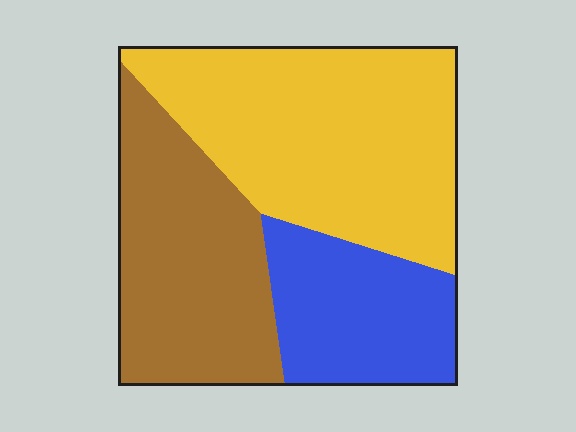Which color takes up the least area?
Blue, at roughly 20%.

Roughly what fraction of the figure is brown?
Brown covers 33% of the figure.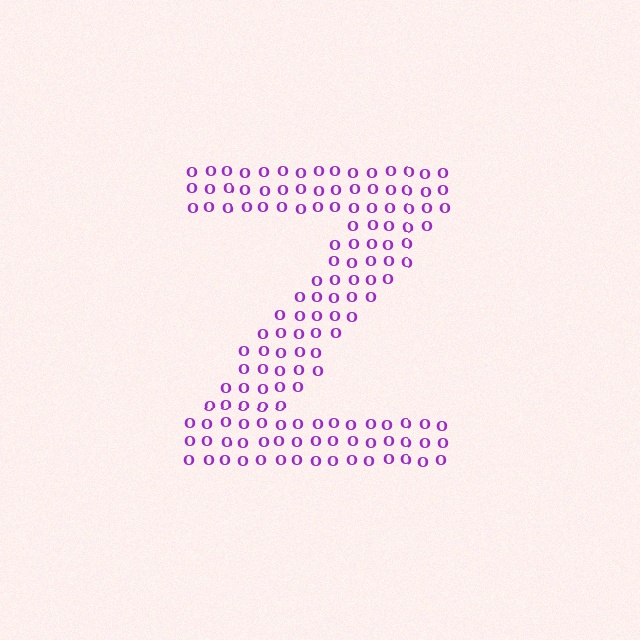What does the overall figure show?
The overall figure shows the letter Z.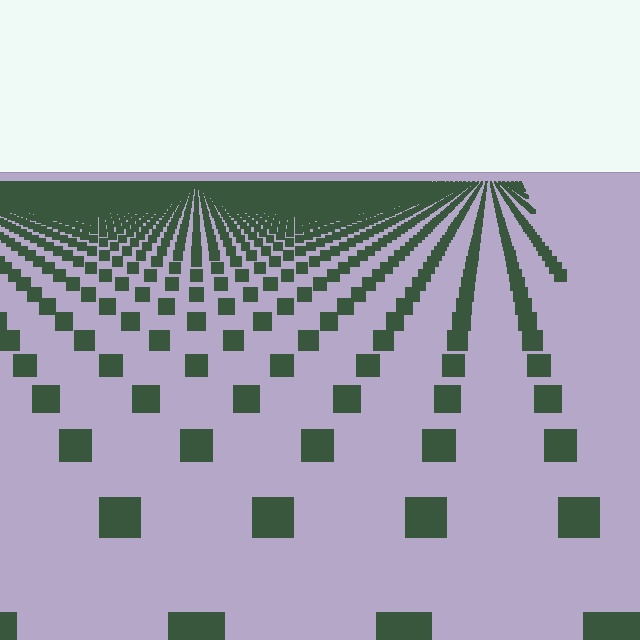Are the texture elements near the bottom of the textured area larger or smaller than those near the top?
Larger. Near the bottom, elements are closer to the viewer and appear at a bigger on-screen size.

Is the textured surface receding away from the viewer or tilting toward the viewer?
The surface is receding away from the viewer. Texture elements get smaller and denser toward the top.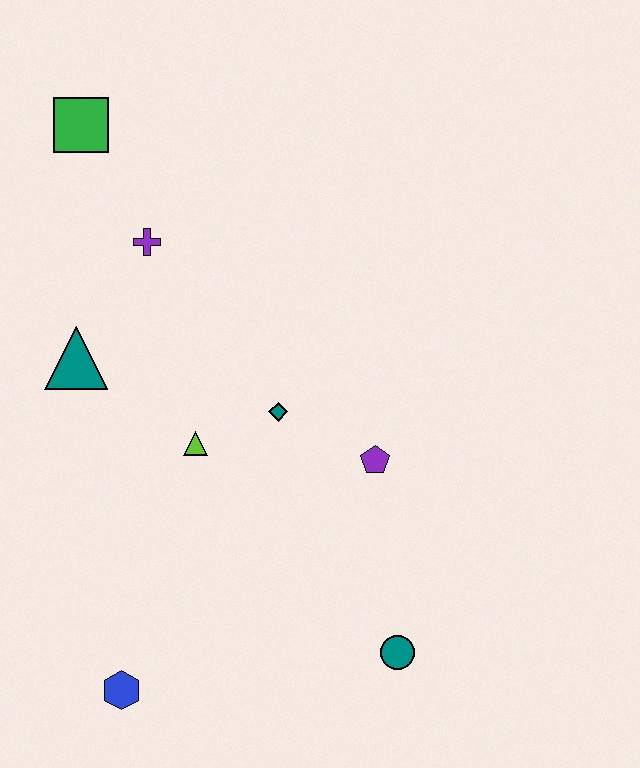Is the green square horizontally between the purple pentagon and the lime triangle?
No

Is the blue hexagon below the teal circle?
Yes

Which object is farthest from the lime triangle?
The green square is farthest from the lime triangle.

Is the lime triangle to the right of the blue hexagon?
Yes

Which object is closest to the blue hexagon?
The lime triangle is closest to the blue hexagon.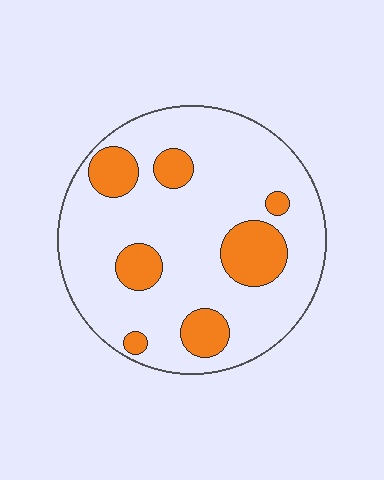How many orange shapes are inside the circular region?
7.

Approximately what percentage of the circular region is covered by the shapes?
Approximately 20%.